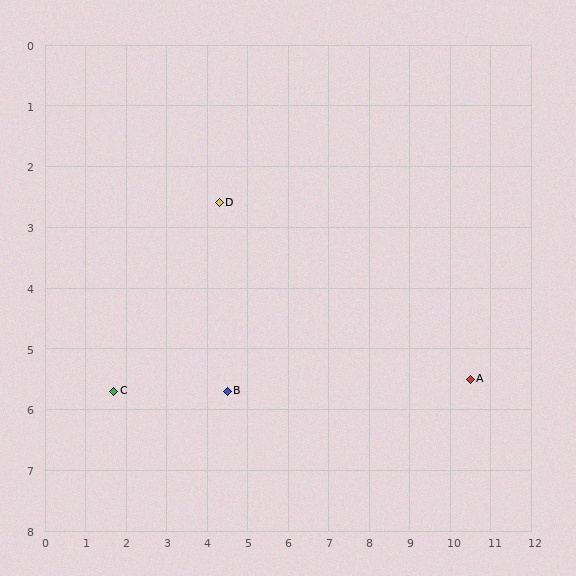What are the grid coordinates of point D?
Point D is at approximately (4.3, 2.6).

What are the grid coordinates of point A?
Point A is at approximately (10.5, 5.5).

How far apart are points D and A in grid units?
Points D and A are about 6.8 grid units apart.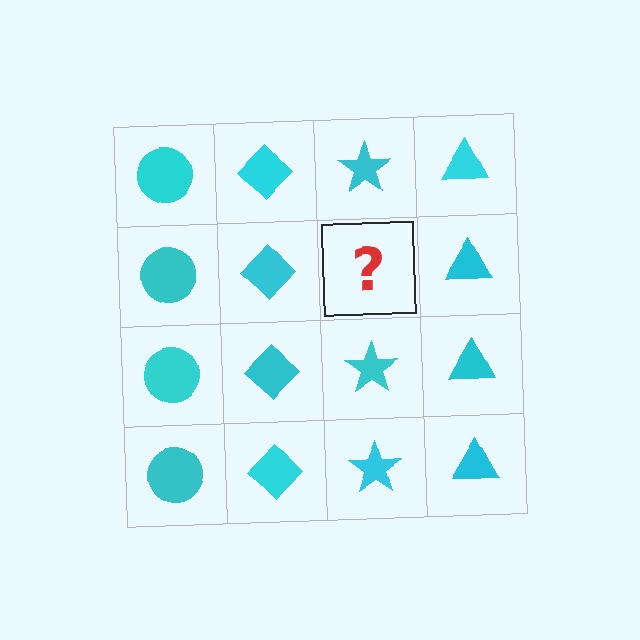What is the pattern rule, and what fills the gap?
The rule is that each column has a consistent shape. The gap should be filled with a cyan star.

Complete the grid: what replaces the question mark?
The question mark should be replaced with a cyan star.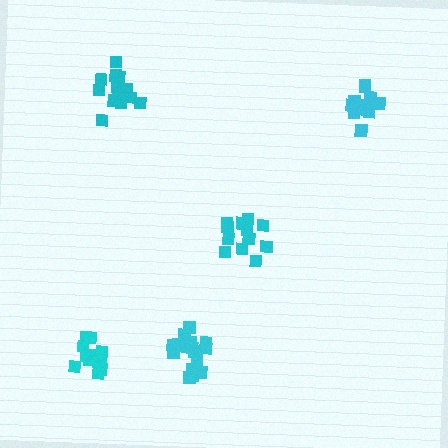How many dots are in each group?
Group 1: 13 dots, Group 2: 17 dots, Group 3: 14 dots, Group 4: 13 dots, Group 5: 14 dots (71 total).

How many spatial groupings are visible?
There are 5 spatial groupings.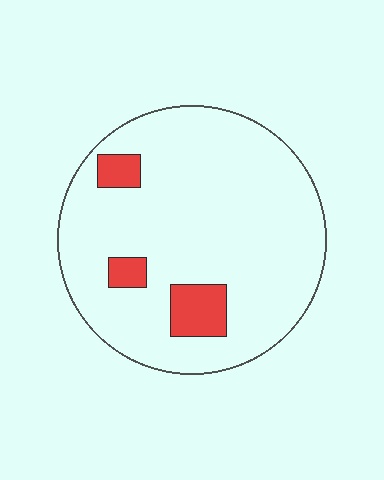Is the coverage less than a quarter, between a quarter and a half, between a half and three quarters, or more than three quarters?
Less than a quarter.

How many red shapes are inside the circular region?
3.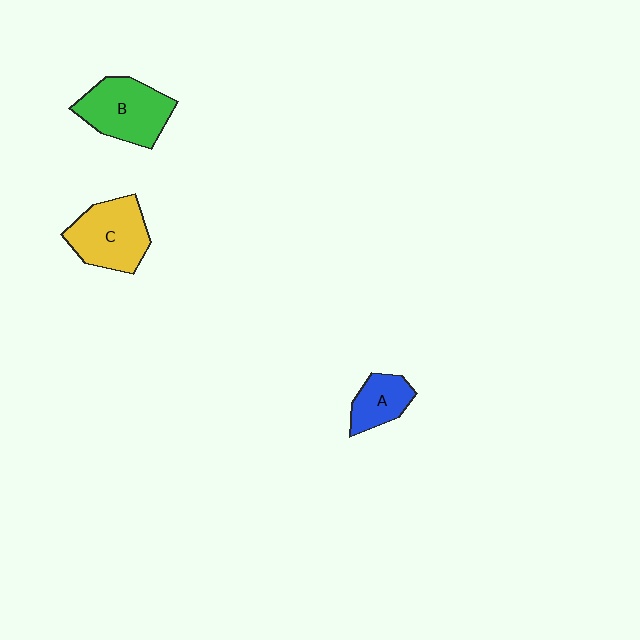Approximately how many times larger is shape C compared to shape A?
Approximately 1.7 times.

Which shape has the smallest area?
Shape A (blue).